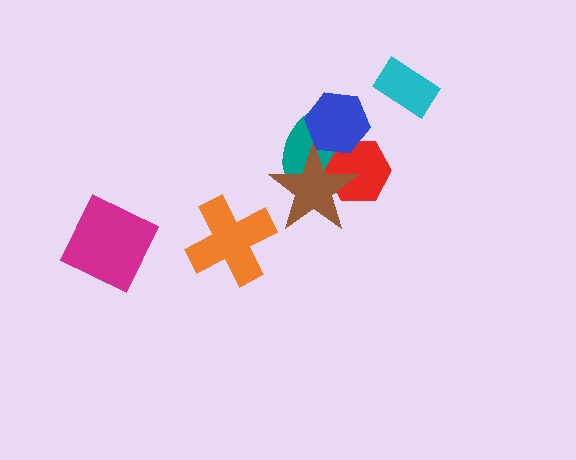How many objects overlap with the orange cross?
0 objects overlap with the orange cross.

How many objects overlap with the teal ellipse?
3 objects overlap with the teal ellipse.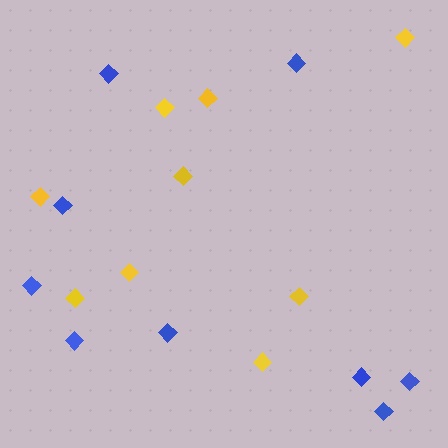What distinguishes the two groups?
There are 2 groups: one group of yellow diamonds (9) and one group of blue diamonds (9).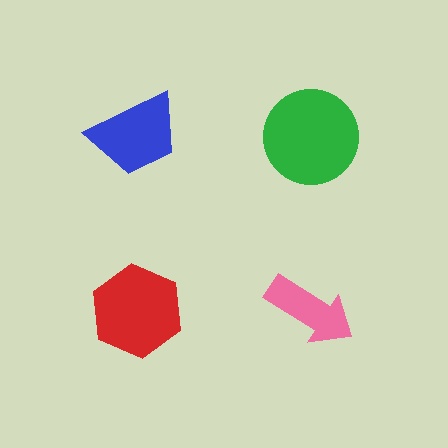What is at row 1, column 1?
A blue trapezoid.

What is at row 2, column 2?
A pink arrow.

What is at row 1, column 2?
A green circle.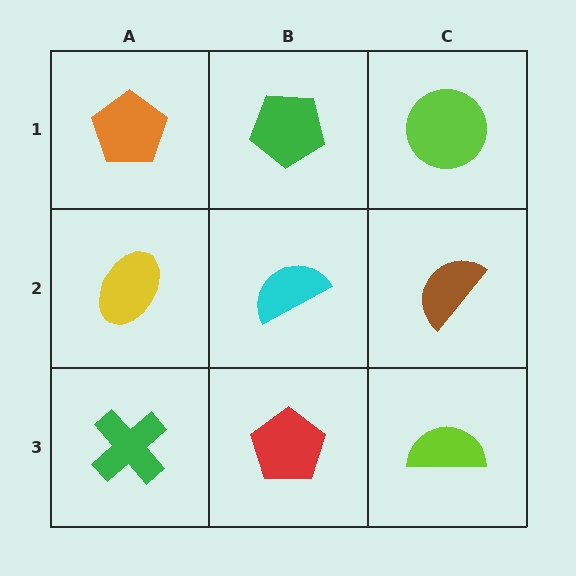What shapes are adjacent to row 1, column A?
A yellow ellipse (row 2, column A), a green pentagon (row 1, column B).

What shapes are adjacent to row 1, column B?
A cyan semicircle (row 2, column B), an orange pentagon (row 1, column A), a lime circle (row 1, column C).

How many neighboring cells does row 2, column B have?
4.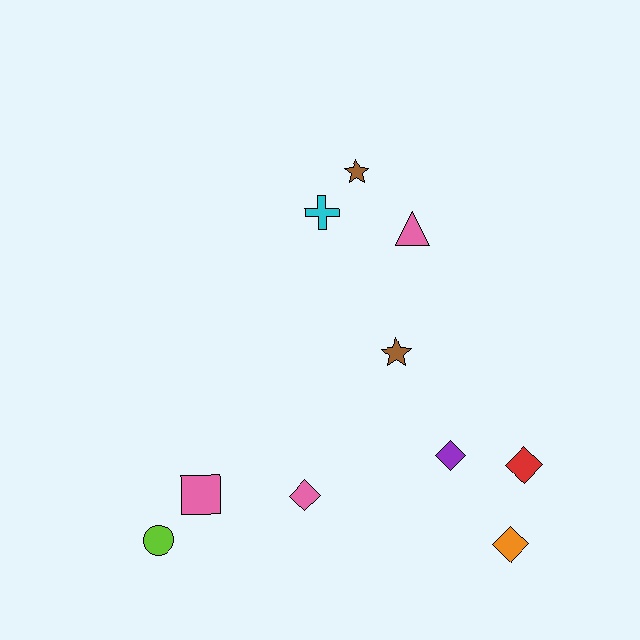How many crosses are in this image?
There is 1 cross.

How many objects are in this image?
There are 10 objects.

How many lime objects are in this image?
There is 1 lime object.